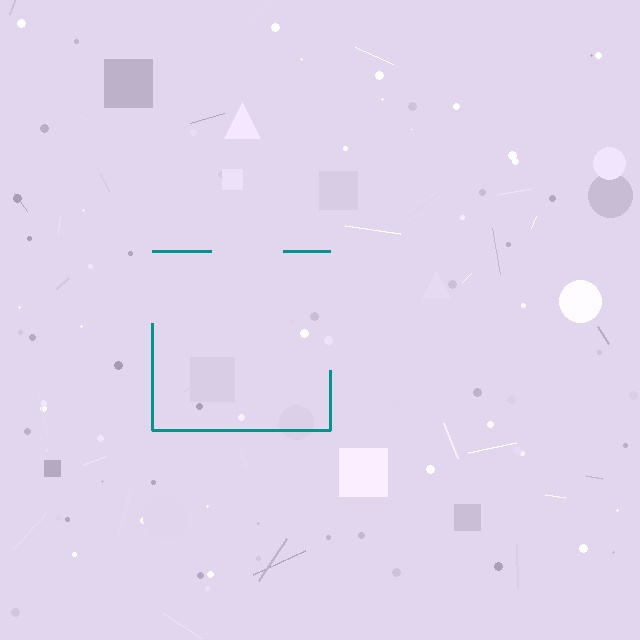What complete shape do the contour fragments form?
The contour fragments form a square.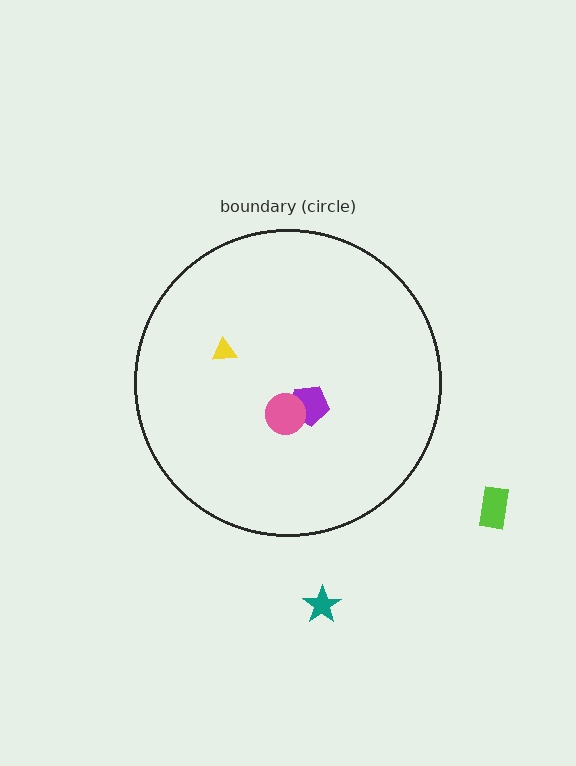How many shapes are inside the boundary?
3 inside, 2 outside.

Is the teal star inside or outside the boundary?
Outside.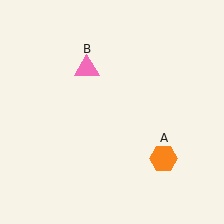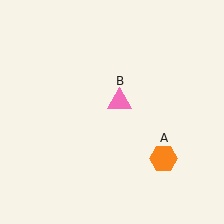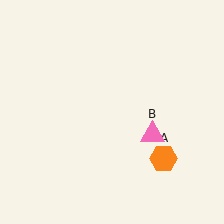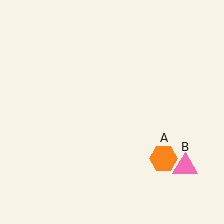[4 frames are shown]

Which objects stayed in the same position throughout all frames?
Orange hexagon (object A) remained stationary.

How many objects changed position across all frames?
1 object changed position: pink triangle (object B).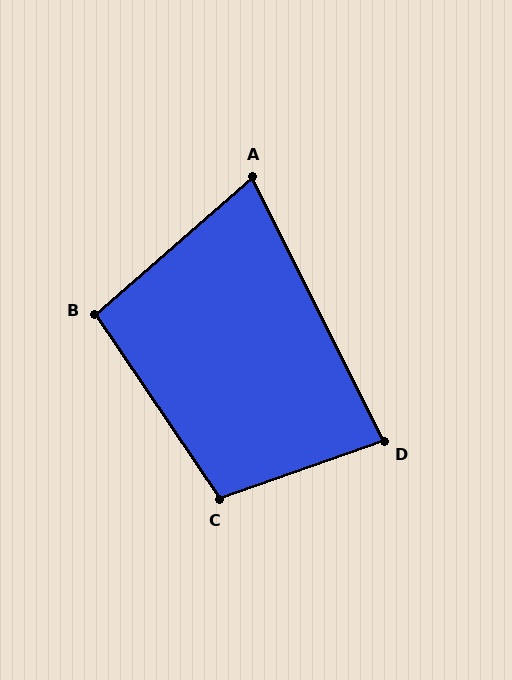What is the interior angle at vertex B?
Approximately 97 degrees (obtuse).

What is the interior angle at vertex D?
Approximately 83 degrees (acute).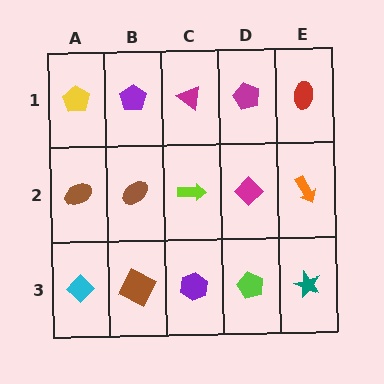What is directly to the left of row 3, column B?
A cyan diamond.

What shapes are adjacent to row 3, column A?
A brown ellipse (row 2, column A), a brown square (row 3, column B).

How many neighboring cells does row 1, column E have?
2.